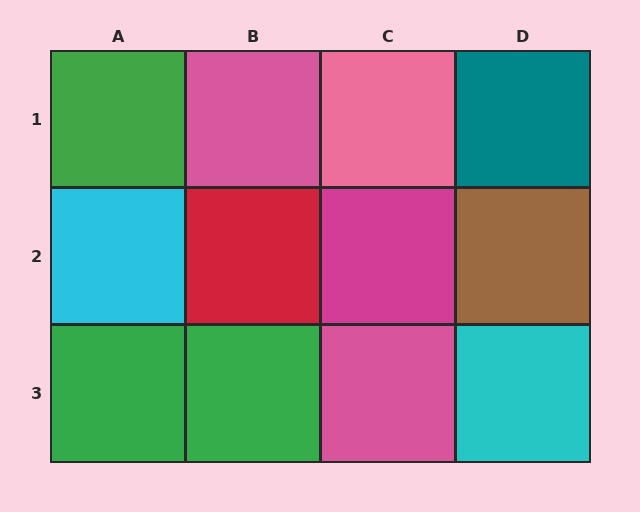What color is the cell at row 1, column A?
Green.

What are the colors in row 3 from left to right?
Green, green, pink, cyan.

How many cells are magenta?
1 cell is magenta.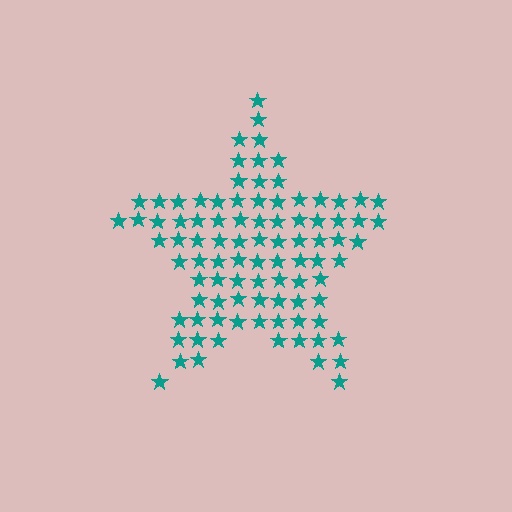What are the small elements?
The small elements are stars.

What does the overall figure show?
The overall figure shows a star.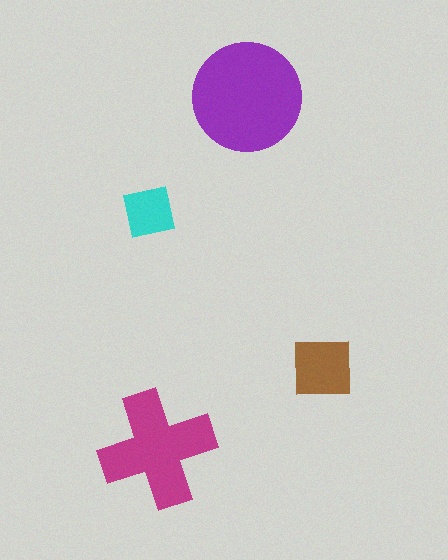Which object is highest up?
The purple circle is topmost.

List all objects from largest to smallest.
The purple circle, the magenta cross, the brown square, the cyan square.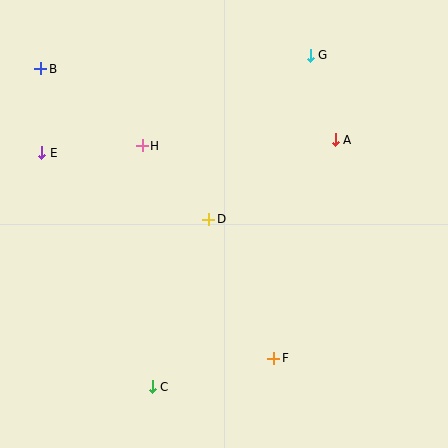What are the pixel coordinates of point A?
Point A is at (335, 140).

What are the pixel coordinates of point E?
Point E is at (42, 153).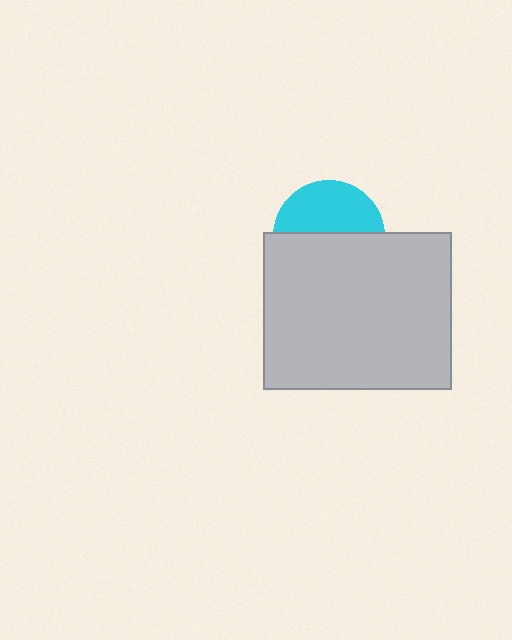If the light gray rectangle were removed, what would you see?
You would see the complete cyan circle.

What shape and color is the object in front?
The object in front is a light gray rectangle.